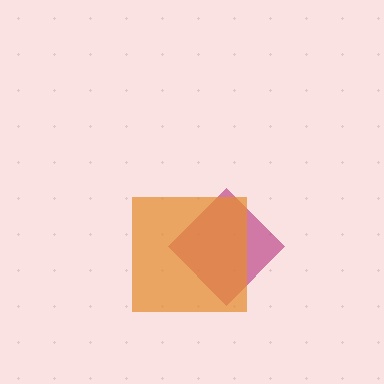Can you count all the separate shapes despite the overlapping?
Yes, there are 2 separate shapes.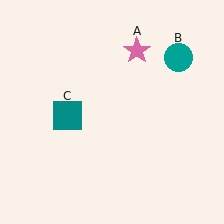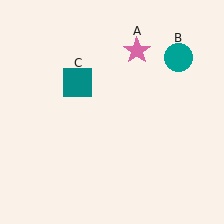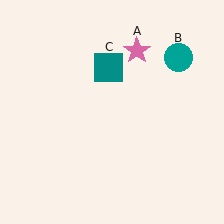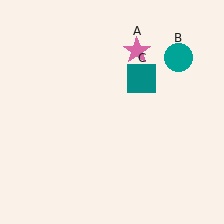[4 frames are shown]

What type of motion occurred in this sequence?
The teal square (object C) rotated clockwise around the center of the scene.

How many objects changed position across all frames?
1 object changed position: teal square (object C).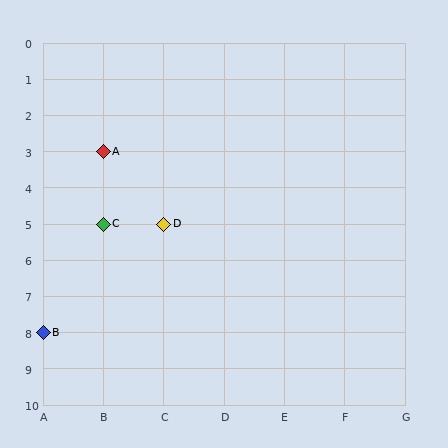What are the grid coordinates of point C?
Point C is at grid coordinates (B, 5).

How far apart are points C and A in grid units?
Points C and A are 2 rows apart.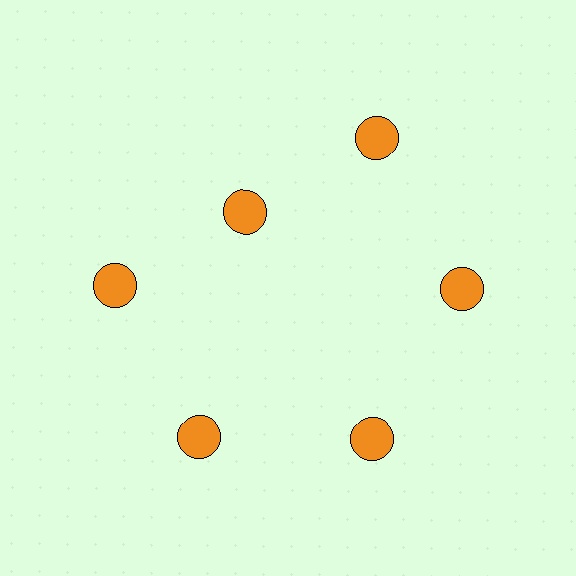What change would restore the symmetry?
The symmetry would be restored by moving it outward, back onto the ring so that all 6 circles sit at equal angles and equal distance from the center.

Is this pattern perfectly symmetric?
No. The 6 orange circles are arranged in a ring, but one element near the 11 o'clock position is pulled inward toward the center, breaking the 6-fold rotational symmetry.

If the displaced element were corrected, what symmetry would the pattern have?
It would have 6-fold rotational symmetry — the pattern would map onto itself every 60 degrees.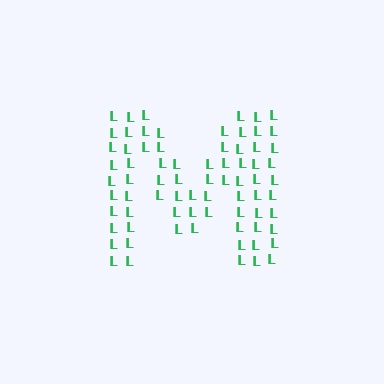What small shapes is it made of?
It is made of small letter L's.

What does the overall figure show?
The overall figure shows the letter M.